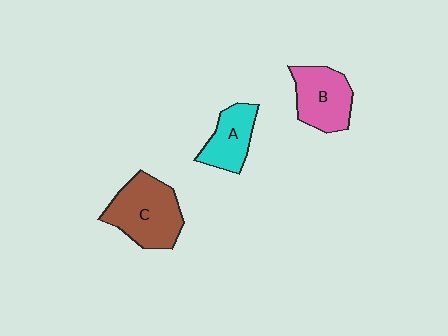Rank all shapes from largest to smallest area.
From largest to smallest: C (brown), B (pink), A (cyan).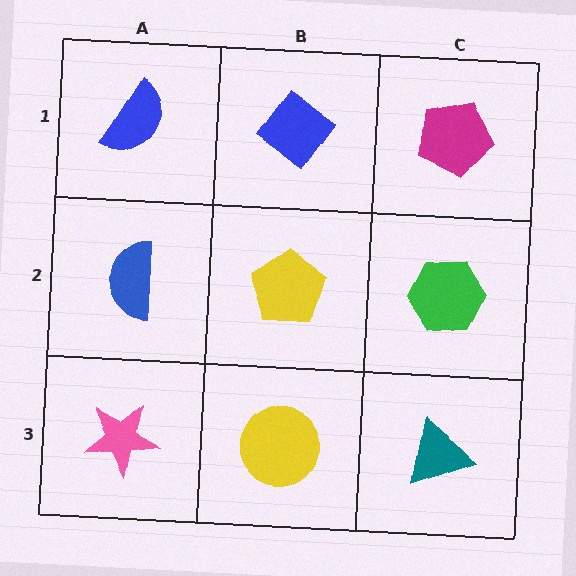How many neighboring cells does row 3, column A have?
2.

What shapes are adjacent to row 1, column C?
A green hexagon (row 2, column C), a blue diamond (row 1, column B).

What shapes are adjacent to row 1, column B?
A yellow pentagon (row 2, column B), a blue semicircle (row 1, column A), a magenta pentagon (row 1, column C).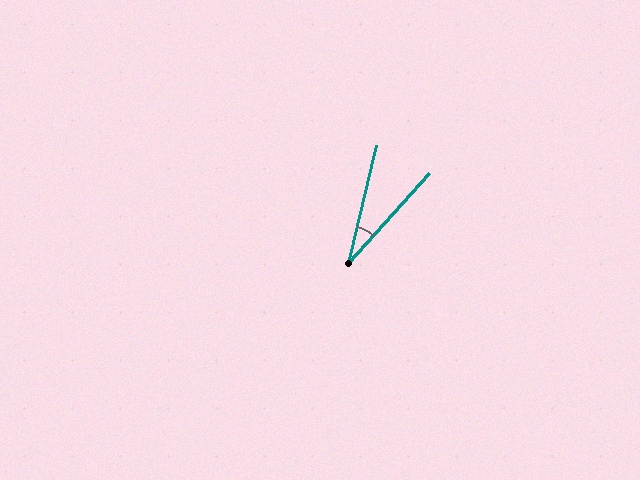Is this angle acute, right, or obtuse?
It is acute.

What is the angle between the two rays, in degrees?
Approximately 29 degrees.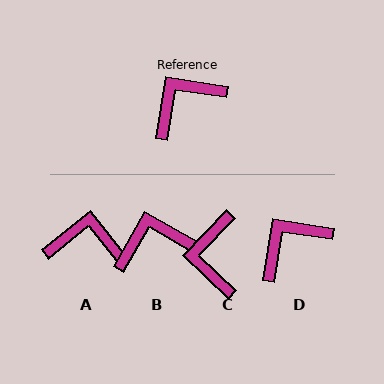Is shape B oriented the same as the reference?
No, it is off by about 21 degrees.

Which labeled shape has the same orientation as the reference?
D.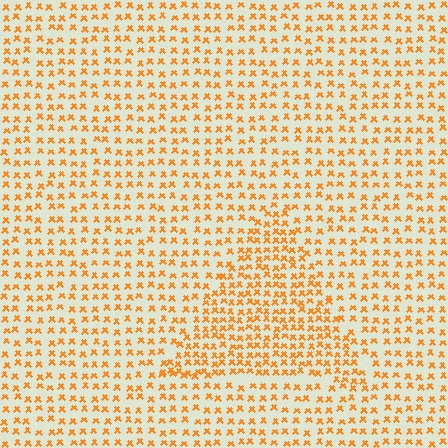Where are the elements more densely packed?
The elements are more densely packed inside the triangle boundary.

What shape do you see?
I see a triangle.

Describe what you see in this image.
The image contains small orange elements arranged at two different densities. A triangle-shaped region is visible where the elements are more densely packed than the surrounding area.